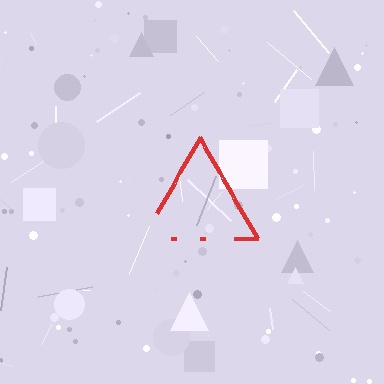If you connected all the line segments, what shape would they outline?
They would outline a triangle.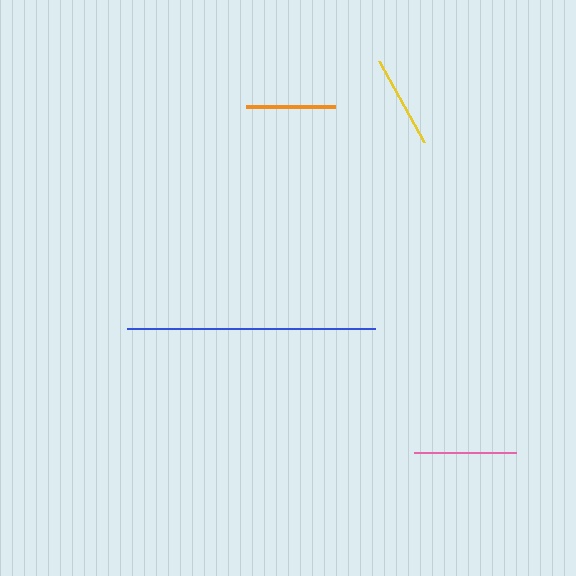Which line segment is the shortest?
The orange line is the shortest at approximately 89 pixels.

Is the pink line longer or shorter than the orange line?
The pink line is longer than the orange line.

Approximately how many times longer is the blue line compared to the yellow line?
The blue line is approximately 2.7 times the length of the yellow line.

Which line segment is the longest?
The blue line is the longest at approximately 248 pixels.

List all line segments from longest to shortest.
From longest to shortest: blue, pink, yellow, orange.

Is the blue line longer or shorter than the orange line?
The blue line is longer than the orange line.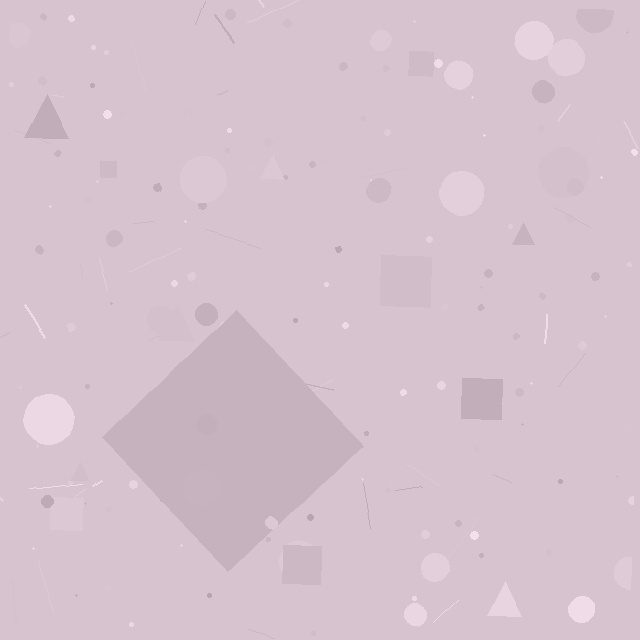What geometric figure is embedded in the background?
A diamond is embedded in the background.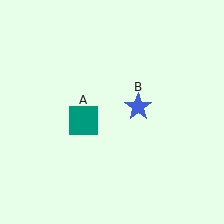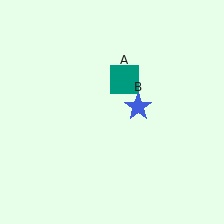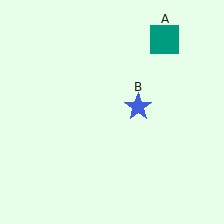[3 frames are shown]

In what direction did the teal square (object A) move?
The teal square (object A) moved up and to the right.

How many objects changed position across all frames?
1 object changed position: teal square (object A).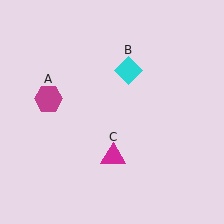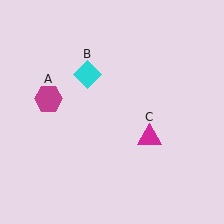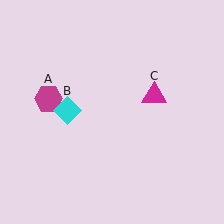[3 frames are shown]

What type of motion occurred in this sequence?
The cyan diamond (object B), magenta triangle (object C) rotated counterclockwise around the center of the scene.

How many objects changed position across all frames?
2 objects changed position: cyan diamond (object B), magenta triangle (object C).